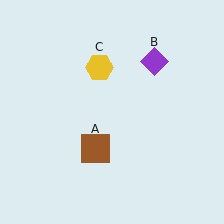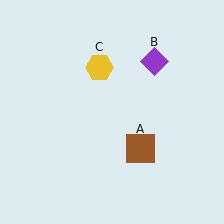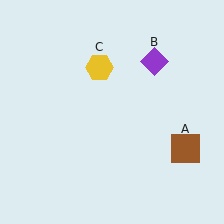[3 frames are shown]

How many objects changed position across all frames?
1 object changed position: brown square (object A).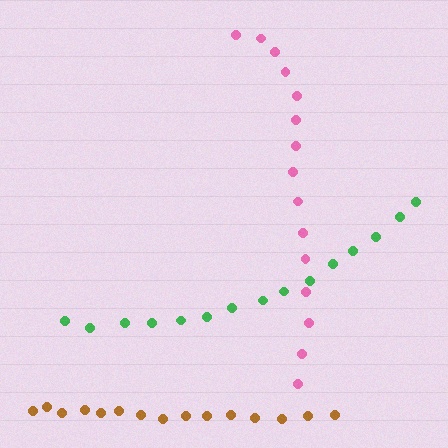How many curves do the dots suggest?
There are 3 distinct paths.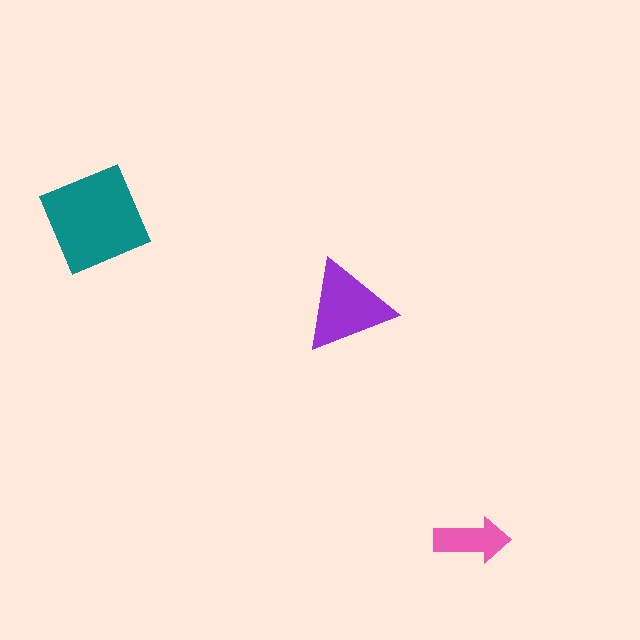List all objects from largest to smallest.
The teal square, the purple triangle, the pink arrow.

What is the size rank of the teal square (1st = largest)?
1st.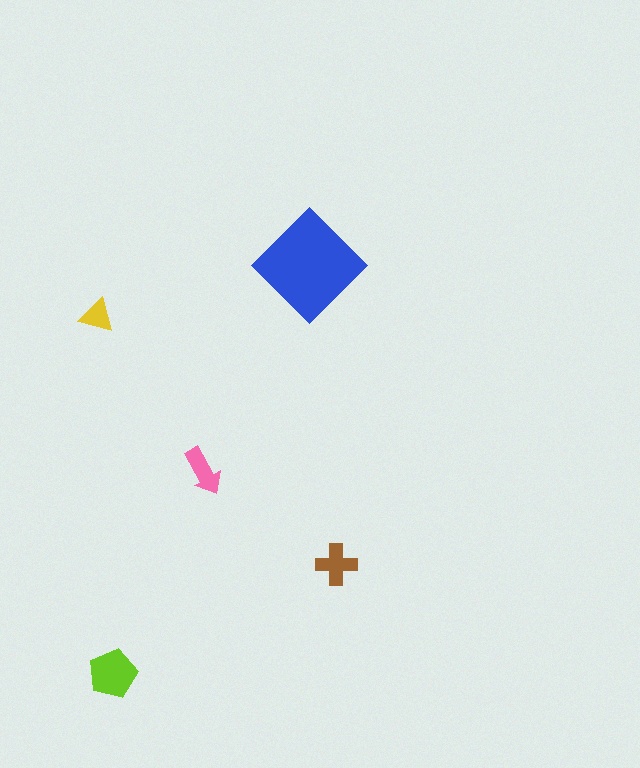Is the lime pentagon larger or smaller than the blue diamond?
Smaller.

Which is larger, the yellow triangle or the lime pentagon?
The lime pentagon.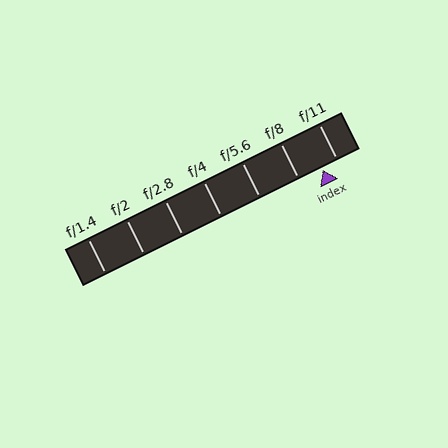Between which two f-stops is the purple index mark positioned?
The index mark is between f/8 and f/11.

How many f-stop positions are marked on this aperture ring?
There are 7 f-stop positions marked.